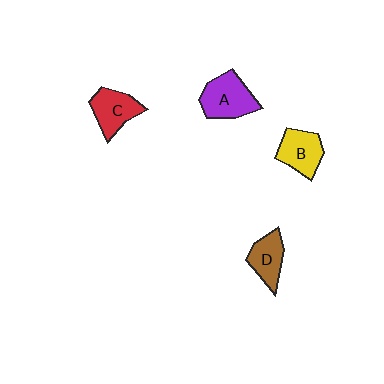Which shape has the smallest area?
Shape D (brown).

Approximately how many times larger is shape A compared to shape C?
Approximately 1.2 times.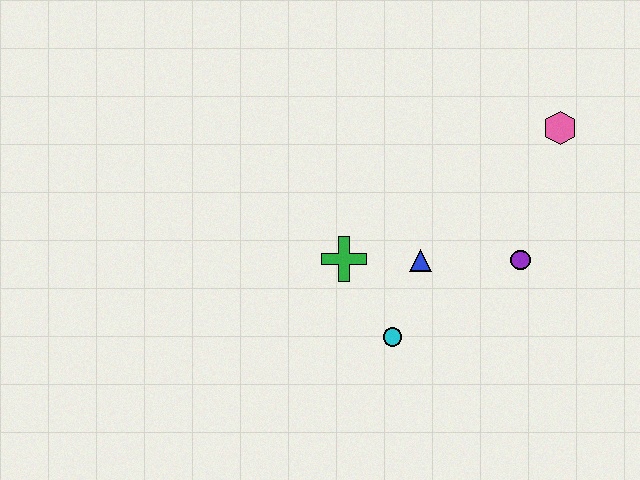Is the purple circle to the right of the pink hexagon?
No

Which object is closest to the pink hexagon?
The purple circle is closest to the pink hexagon.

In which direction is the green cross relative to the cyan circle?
The green cross is above the cyan circle.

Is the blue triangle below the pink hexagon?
Yes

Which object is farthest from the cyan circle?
The pink hexagon is farthest from the cyan circle.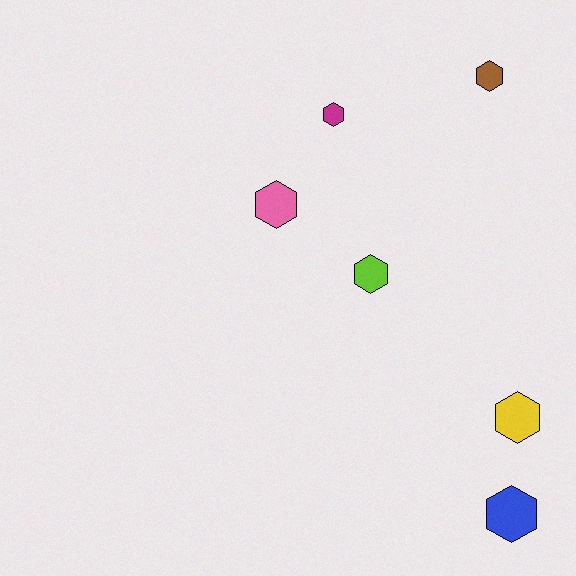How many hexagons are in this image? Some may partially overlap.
There are 6 hexagons.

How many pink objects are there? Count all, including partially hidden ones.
There is 1 pink object.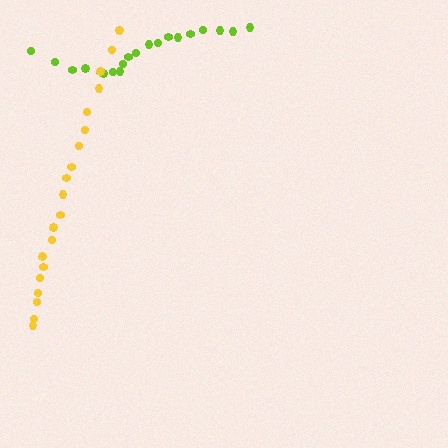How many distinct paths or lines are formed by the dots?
There are 2 distinct paths.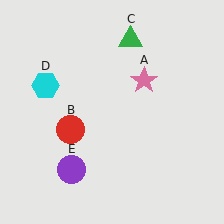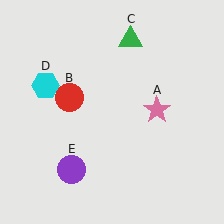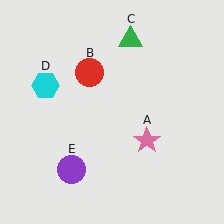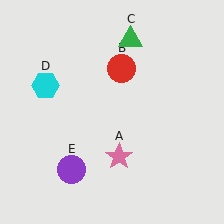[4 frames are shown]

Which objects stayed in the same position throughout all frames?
Green triangle (object C) and cyan hexagon (object D) and purple circle (object E) remained stationary.